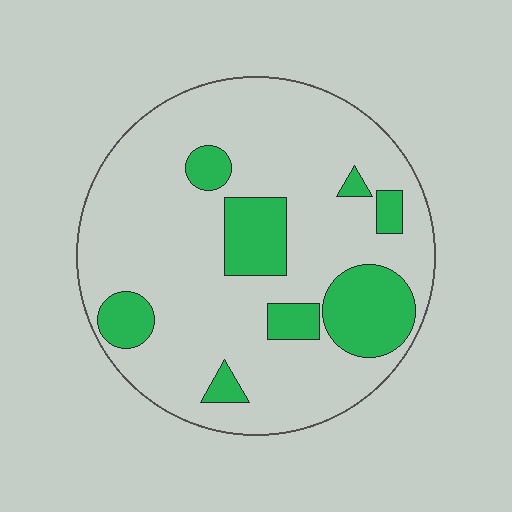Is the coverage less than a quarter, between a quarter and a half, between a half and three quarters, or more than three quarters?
Less than a quarter.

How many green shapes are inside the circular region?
8.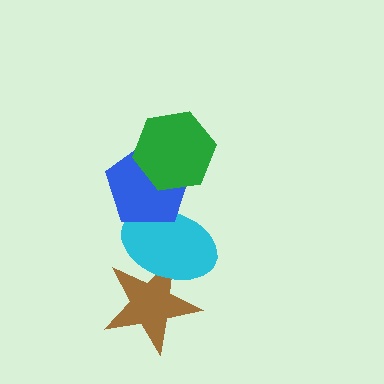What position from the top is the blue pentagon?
The blue pentagon is 2nd from the top.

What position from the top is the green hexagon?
The green hexagon is 1st from the top.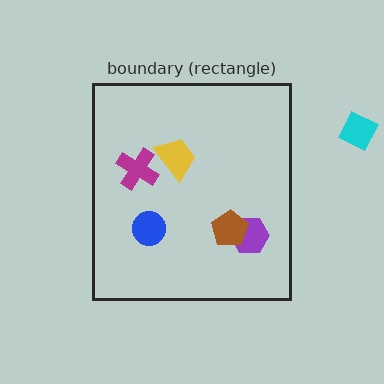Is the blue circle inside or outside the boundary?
Inside.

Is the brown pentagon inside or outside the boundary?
Inside.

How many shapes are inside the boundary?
5 inside, 1 outside.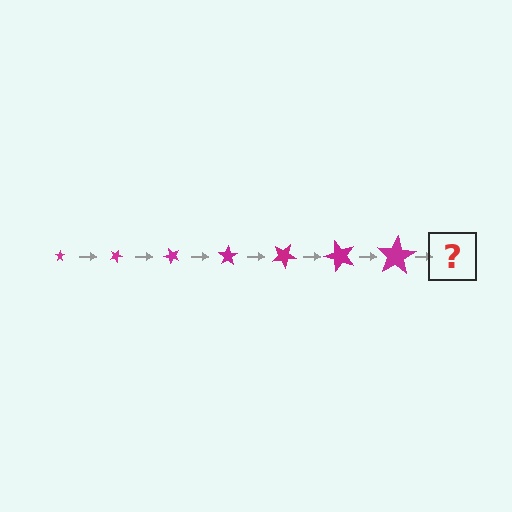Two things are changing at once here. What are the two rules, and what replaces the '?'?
The two rules are that the star grows larger each step and it rotates 25 degrees each step. The '?' should be a star, larger than the previous one and rotated 175 degrees from the start.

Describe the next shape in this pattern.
It should be a star, larger than the previous one and rotated 175 degrees from the start.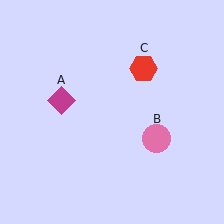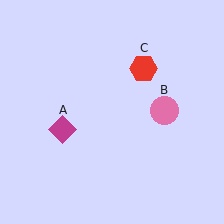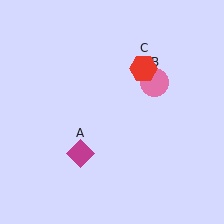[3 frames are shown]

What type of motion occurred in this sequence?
The magenta diamond (object A), pink circle (object B) rotated counterclockwise around the center of the scene.